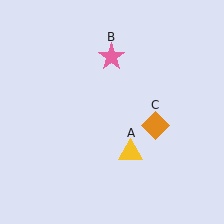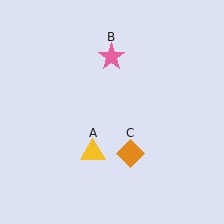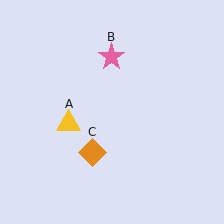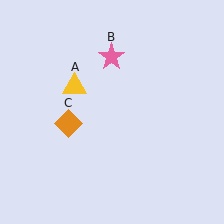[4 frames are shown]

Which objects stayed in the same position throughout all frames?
Pink star (object B) remained stationary.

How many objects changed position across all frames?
2 objects changed position: yellow triangle (object A), orange diamond (object C).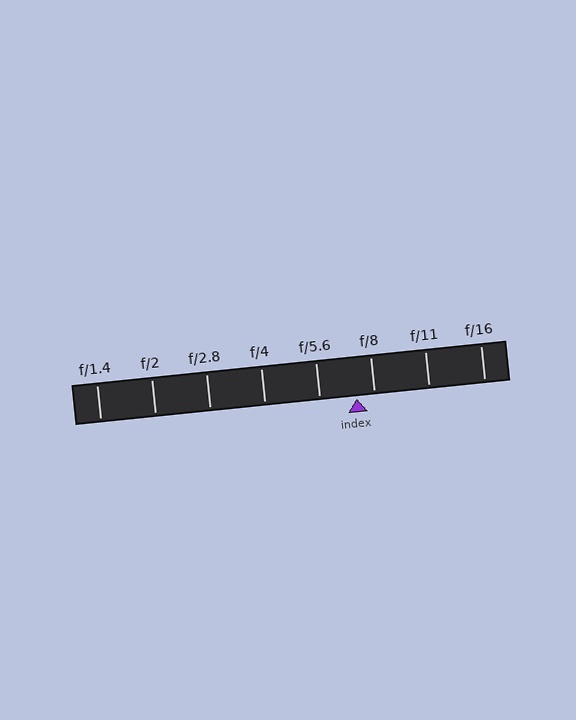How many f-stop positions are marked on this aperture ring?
There are 8 f-stop positions marked.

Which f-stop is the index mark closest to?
The index mark is closest to f/8.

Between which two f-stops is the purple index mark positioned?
The index mark is between f/5.6 and f/8.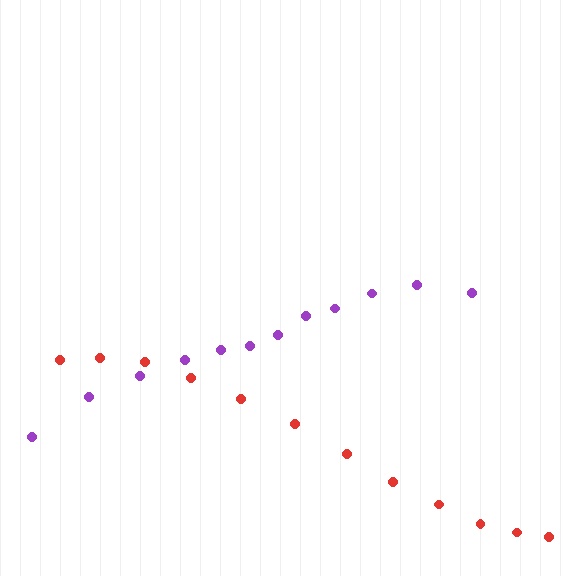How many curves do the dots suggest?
There are 2 distinct paths.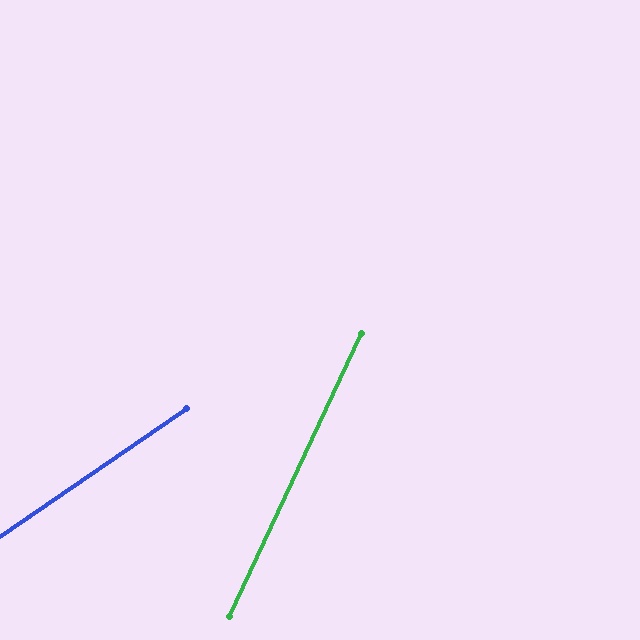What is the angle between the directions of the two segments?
Approximately 31 degrees.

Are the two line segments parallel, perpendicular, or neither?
Neither parallel nor perpendicular — they differ by about 31°.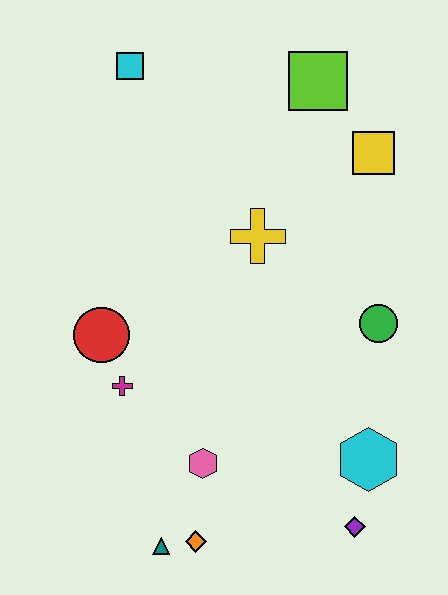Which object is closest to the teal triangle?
The orange diamond is closest to the teal triangle.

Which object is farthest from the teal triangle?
The lime square is farthest from the teal triangle.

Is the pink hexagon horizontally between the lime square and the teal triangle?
Yes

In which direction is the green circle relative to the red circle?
The green circle is to the right of the red circle.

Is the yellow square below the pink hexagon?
No